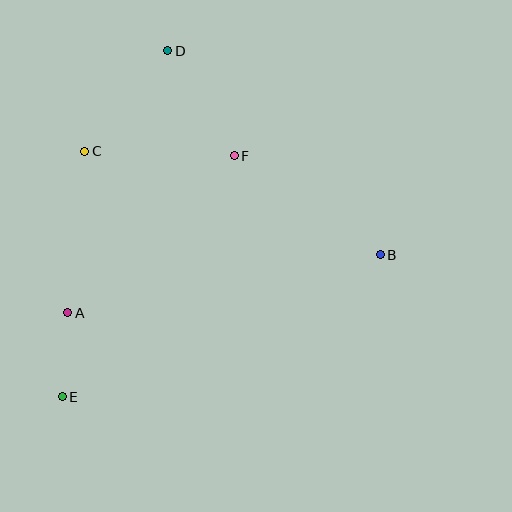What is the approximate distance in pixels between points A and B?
The distance between A and B is approximately 318 pixels.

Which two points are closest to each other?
Points A and E are closest to each other.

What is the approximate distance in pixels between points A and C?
The distance between A and C is approximately 162 pixels.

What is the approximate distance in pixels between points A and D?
The distance between A and D is approximately 281 pixels.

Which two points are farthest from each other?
Points D and E are farthest from each other.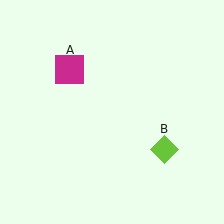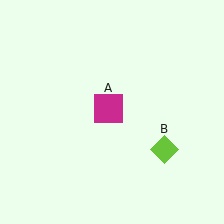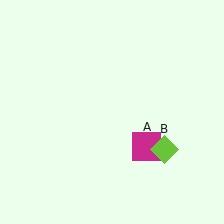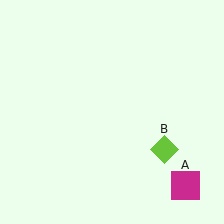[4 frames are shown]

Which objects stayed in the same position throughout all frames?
Lime diamond (object B) remained stationary.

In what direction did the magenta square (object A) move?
The magenta square (object A) moved down and to the right.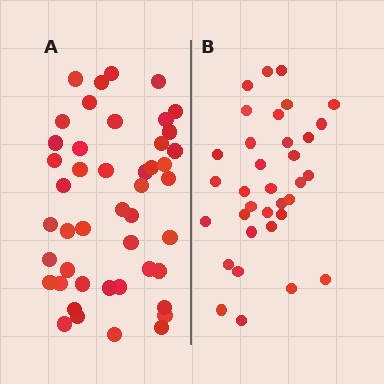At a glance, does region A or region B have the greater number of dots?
Region A (the left region) has more dots.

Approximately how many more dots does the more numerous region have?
Region A has roughly 12 or so more dots than region B.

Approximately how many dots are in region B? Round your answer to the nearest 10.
About 30 dots. (The exact count is 34, which rounds to 30.)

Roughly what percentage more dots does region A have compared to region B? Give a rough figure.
About 35% more.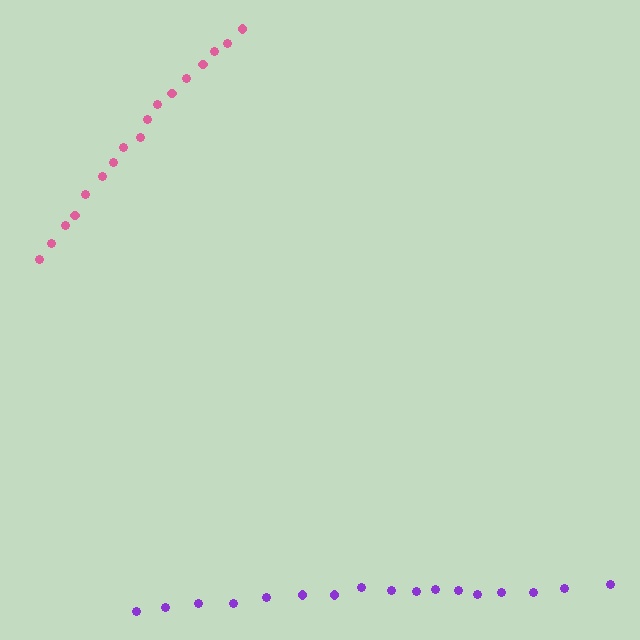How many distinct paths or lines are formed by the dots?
There are 2 distinct paths.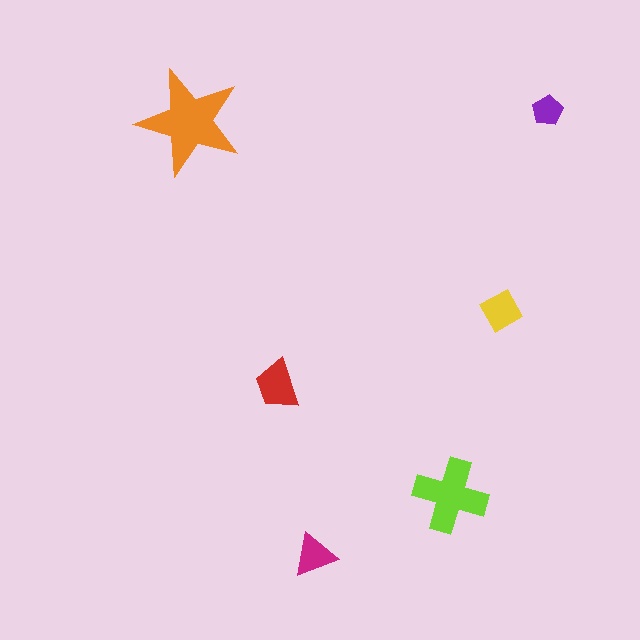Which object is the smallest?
The purple pentagon.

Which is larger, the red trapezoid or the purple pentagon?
The red trapezoid.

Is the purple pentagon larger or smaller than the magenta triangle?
Smaller.